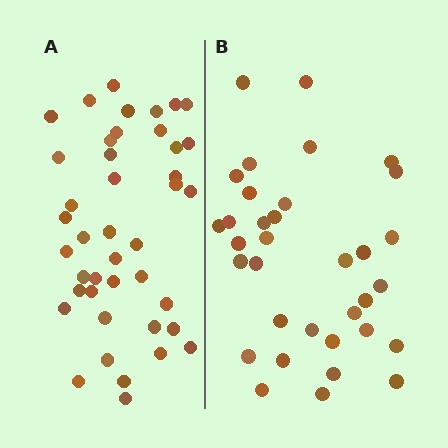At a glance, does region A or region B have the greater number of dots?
Region A (the left region) has more dots.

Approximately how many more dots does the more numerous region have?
Region A has roughly 8 or so more dots than region B.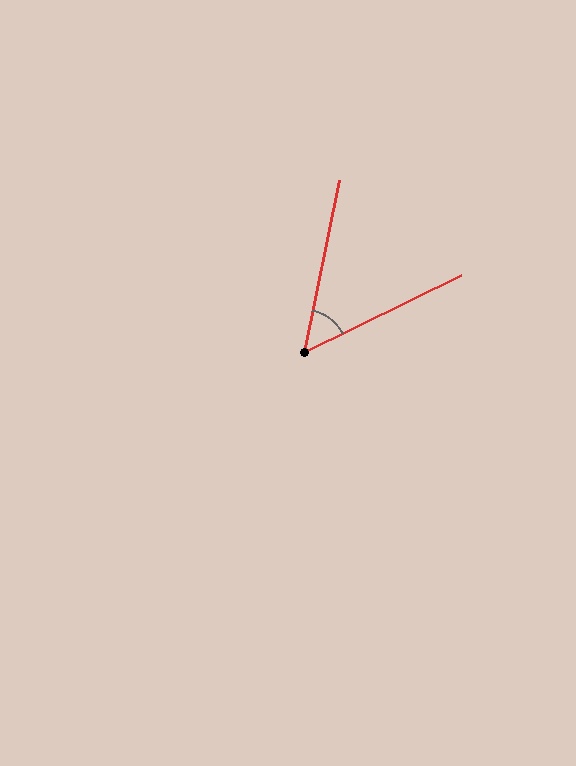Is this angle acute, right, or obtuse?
It is acute.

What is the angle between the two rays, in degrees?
Approximately 52 degrees.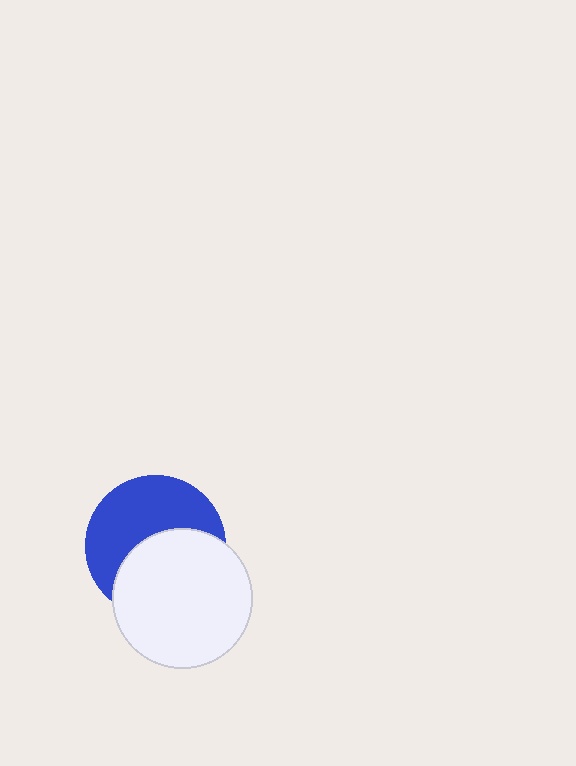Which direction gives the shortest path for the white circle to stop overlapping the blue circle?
Moving down gives the shortest separation.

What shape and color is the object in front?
The object in front is a white circle.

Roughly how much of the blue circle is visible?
About half of it is visible (roughly 52%).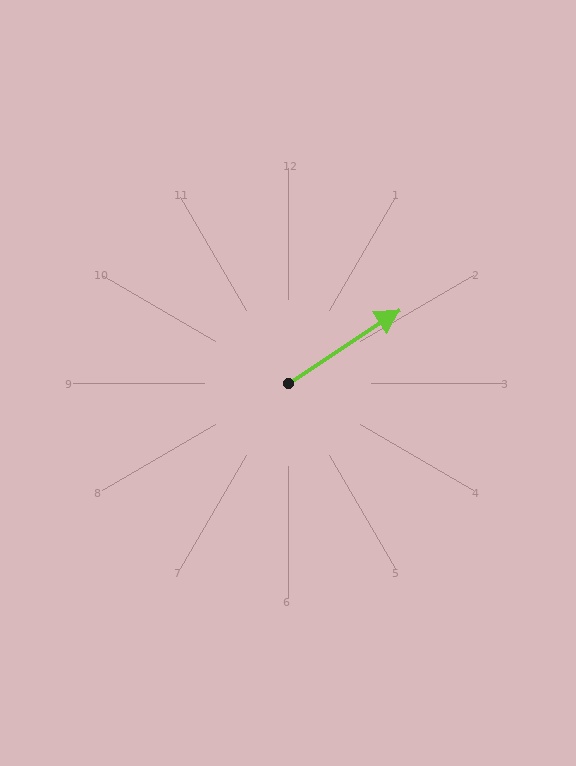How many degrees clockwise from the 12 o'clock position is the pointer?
Approximately 56 degrees.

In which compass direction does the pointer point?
Northeast.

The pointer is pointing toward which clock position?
Roughly 2 o'clock.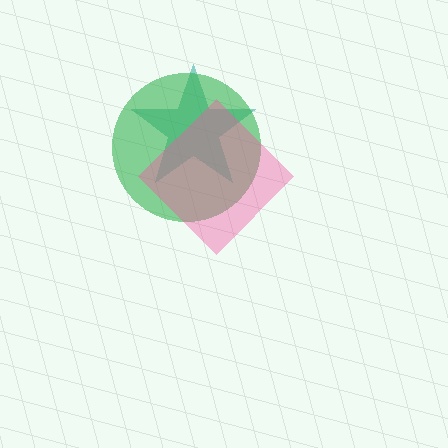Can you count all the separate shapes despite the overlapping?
Yes, there are 3 separate shapes.